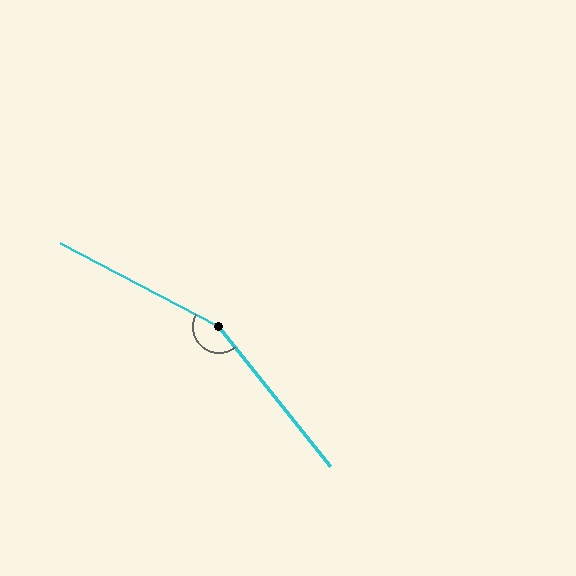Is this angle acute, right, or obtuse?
It is obtuse.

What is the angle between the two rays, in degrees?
Approximately 156 degrees.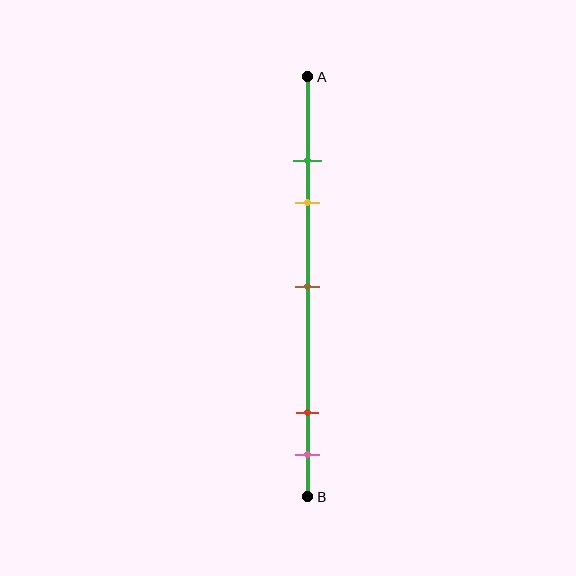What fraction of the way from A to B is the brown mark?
The brown mark is approximately 50% (0.5) of the way from A to B.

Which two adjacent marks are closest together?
The green and yellow marks are the closest adjacent pair.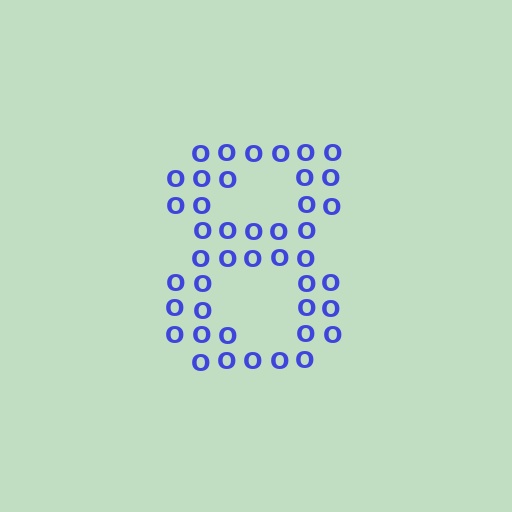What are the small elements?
The small elements are letter O's.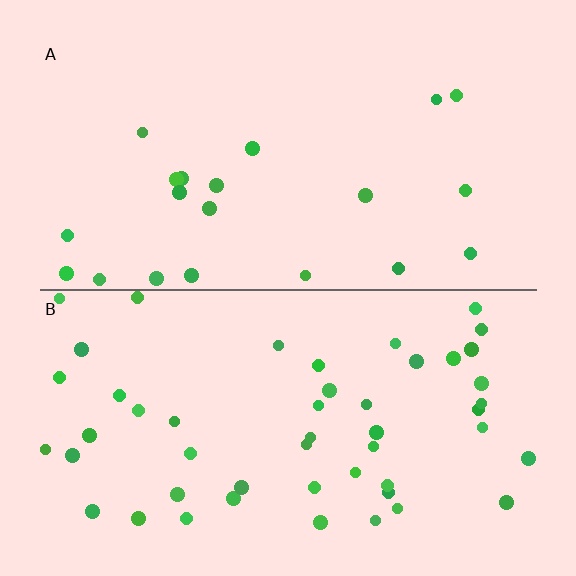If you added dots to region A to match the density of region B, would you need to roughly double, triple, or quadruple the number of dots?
Approximately double.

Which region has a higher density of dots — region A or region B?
B (the bottom).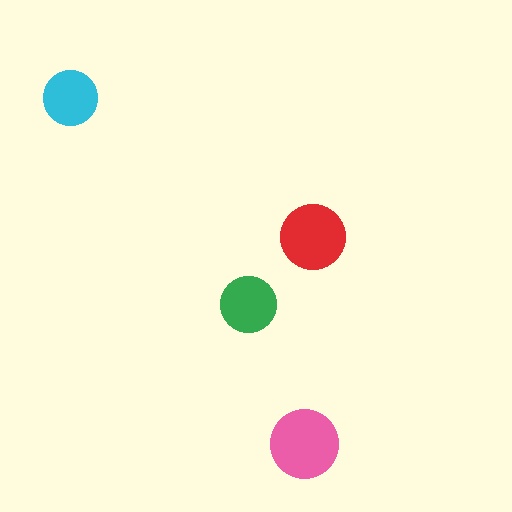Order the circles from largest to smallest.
the pink one, the red one, the green one, the cyan one.